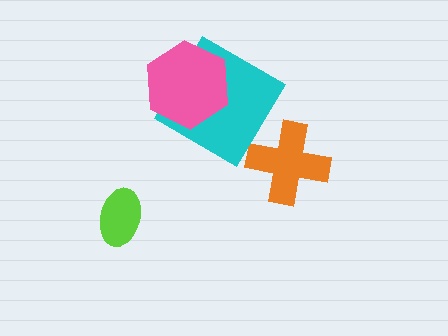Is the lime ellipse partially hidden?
No, no other shape covers it.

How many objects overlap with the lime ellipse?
0 objects overlap with the lime ellipse.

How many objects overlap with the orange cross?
0 objects overlap with the orange cross.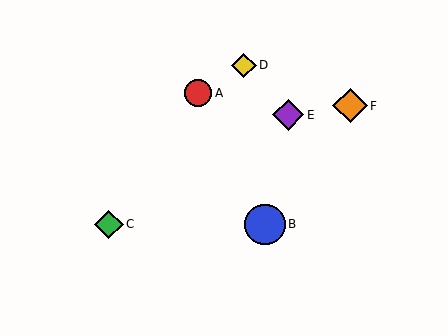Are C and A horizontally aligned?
No, C is at y≈224 and A is at y≈93.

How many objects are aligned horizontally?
2 objects (B, C) are aligned horizontally.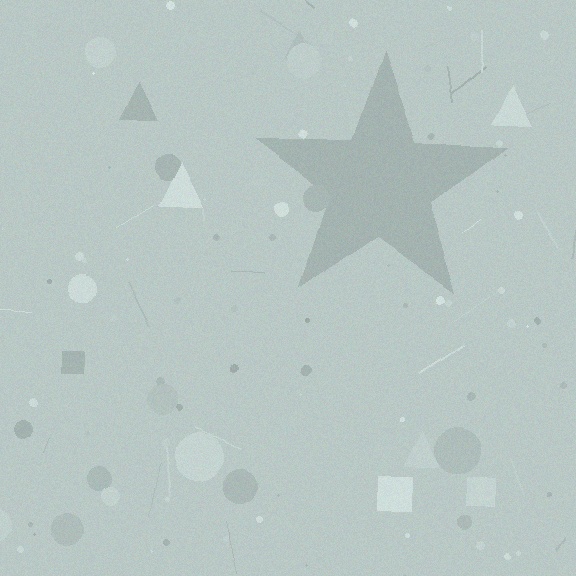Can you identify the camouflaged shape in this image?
The camouflaged shape is a star.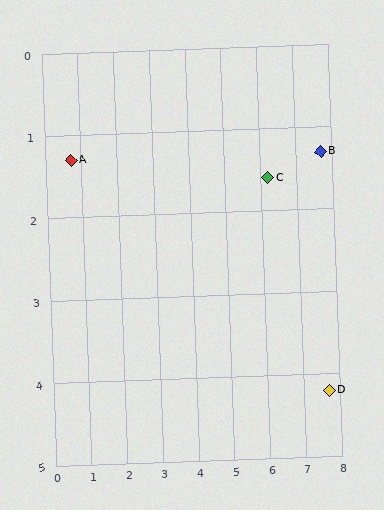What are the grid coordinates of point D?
Point D is at approximately (7.7, 4.2).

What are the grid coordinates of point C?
Point C is at approximately (6.2, 1.6).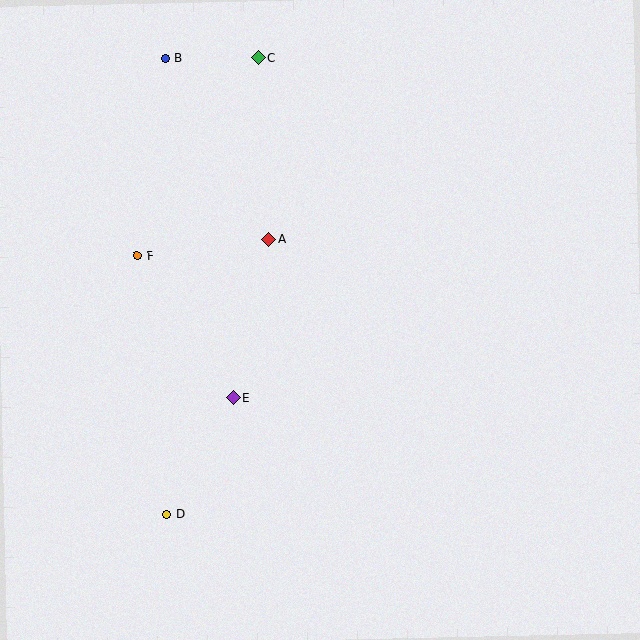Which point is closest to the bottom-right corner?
Point E is closest to the bottom-right corner.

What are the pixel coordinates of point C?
Point C is at (258, 58).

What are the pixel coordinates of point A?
Point A is at (269, 239).